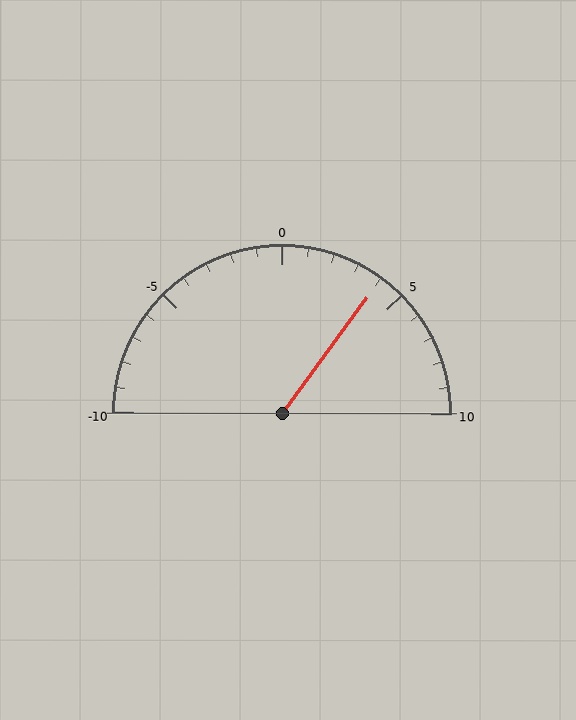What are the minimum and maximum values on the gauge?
The gauge ranges from -10 to 10.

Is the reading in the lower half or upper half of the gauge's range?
The reading is in the upper half of the range (-10 to 10).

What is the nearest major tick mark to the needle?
The nearest major tick mark is 5.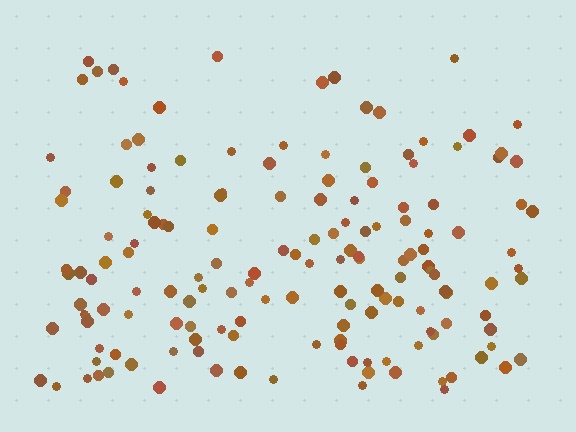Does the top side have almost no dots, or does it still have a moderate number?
Still a moderate number, just noticeably fewer than the bottom.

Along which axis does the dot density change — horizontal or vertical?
Vertical.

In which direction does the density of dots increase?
From top to bottom, with the bottom side densest.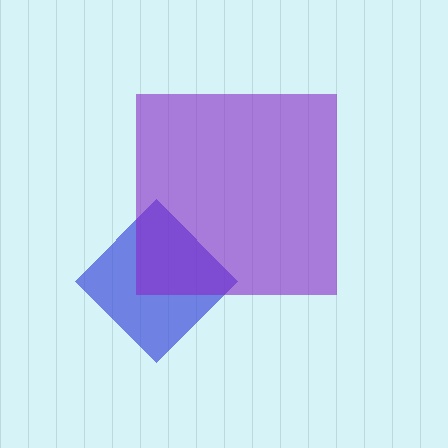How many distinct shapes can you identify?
There are 2 distinct shapes: a blue diamond, a purple square.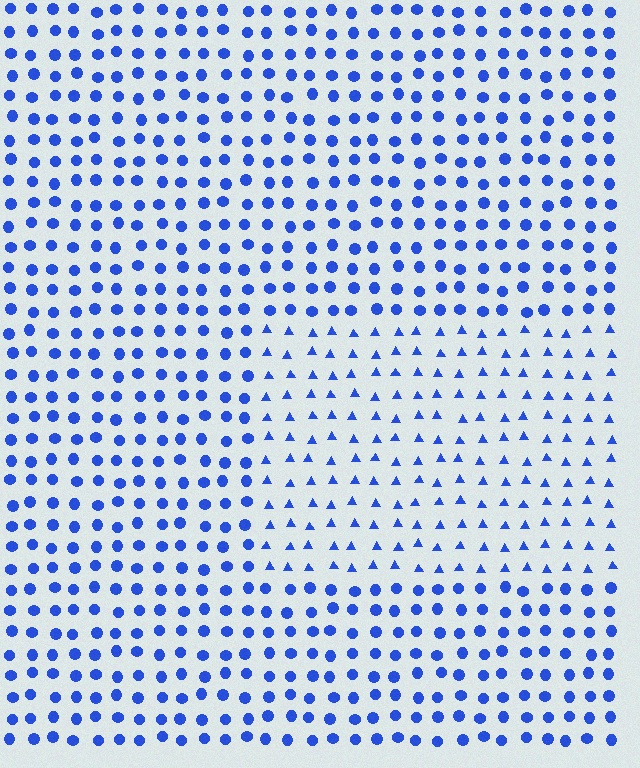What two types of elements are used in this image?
The image uses triangles inside the rectangle region and circles outside it.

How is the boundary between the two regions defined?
The boundary is defined by a change in element shape: triangles inside vs. circles outside. All elements share the same color and spacing.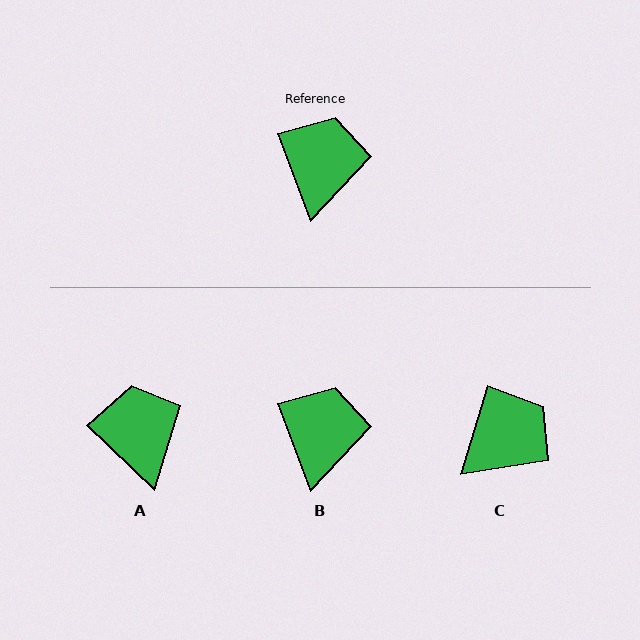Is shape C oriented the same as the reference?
No, it is off by about 37 degrees.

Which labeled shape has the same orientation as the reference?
B.